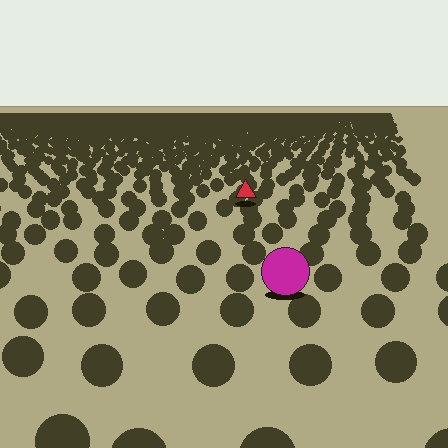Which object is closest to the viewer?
The magenta circle is closest. The texture marks near it are larger and more spread out.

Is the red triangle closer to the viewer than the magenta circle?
No. The magenta circle is closer — you can tell from the texture gradient: the ground texture is coarser near it.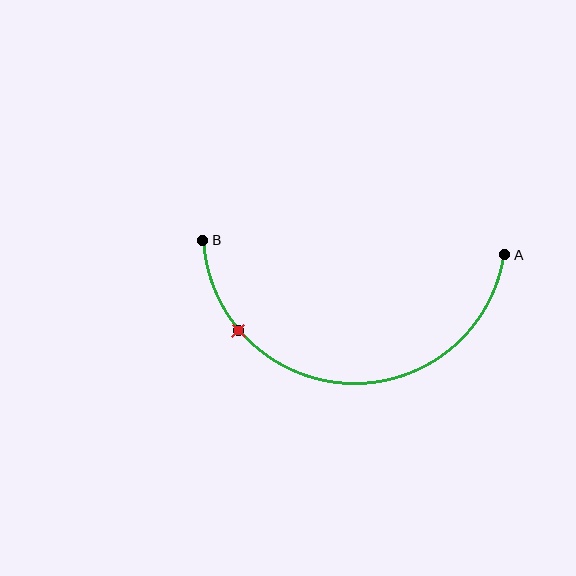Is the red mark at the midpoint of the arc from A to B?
No. The red mark lies on the arc but is closer to endpoint B. The arc midpoint would be at the point on the curve equidistant along the arc from both A and B.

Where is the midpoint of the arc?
The arc midpoint is the point on the curve farthest from the straight line joining A and B. It sits below that line.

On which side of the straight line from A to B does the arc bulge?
The arc bulges below the straight line connecting A and B.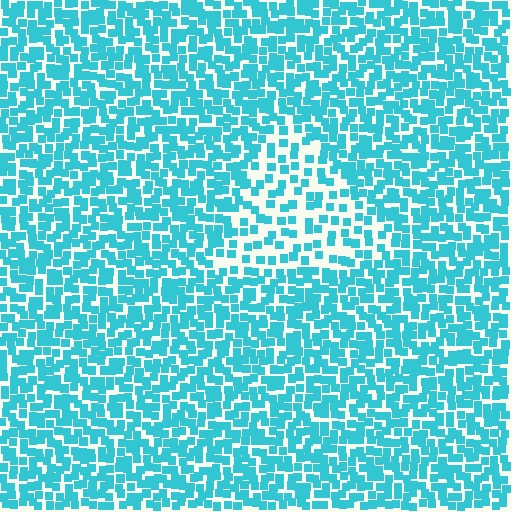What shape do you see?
I see a triangle.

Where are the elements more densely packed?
The elements are more densely packed outside the triangle boundary.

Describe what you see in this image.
The image contains small cyan elements arranged at two different densities. A triangle-shaped region is visible where the elements are less densely packed than the surrounding area.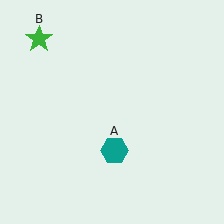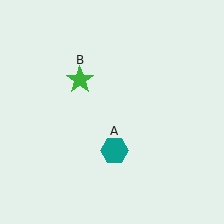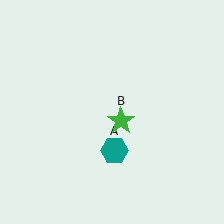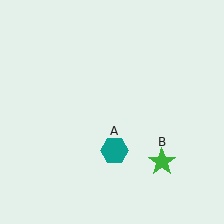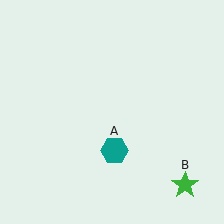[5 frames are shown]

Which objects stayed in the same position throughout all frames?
Teal hexagon (object A) remained stationary.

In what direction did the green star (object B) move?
The green star (object B) moved down and to the right.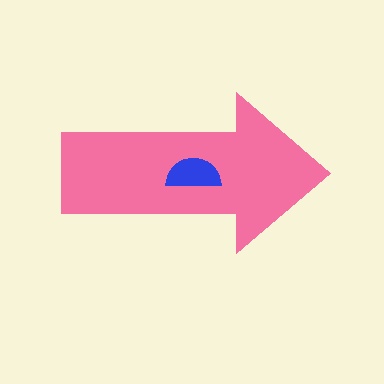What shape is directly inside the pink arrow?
The blue semicircle.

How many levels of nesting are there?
2.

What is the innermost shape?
The blue semicircle.